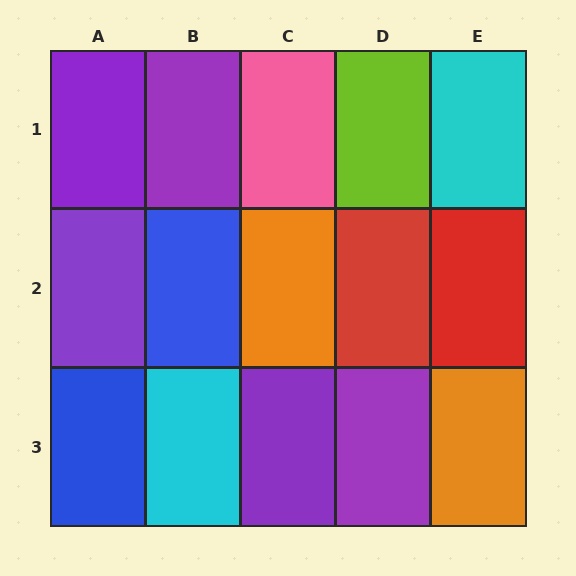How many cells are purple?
5 cells are purple.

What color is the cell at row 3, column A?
Blue.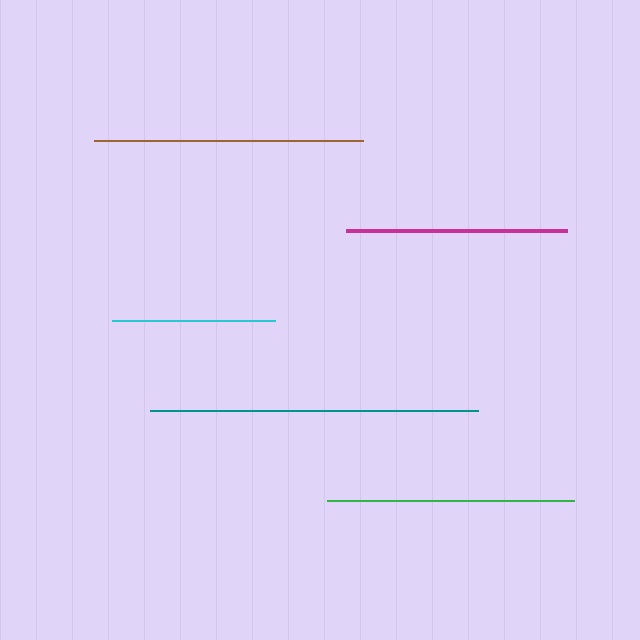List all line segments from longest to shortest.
From longest to shortest: teal, brown, green, magenta, cyan.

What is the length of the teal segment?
The teal segment is approximately 329 pixels long.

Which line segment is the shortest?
The cyan line is the shortest at approximately 163 pixels.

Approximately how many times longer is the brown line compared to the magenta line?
The brown line is approximately 1.2 times the length of the magenta line.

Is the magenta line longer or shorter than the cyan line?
The magenta line is longer than the cyan line.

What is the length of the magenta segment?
The magenta segment is approximately 221 pixels long.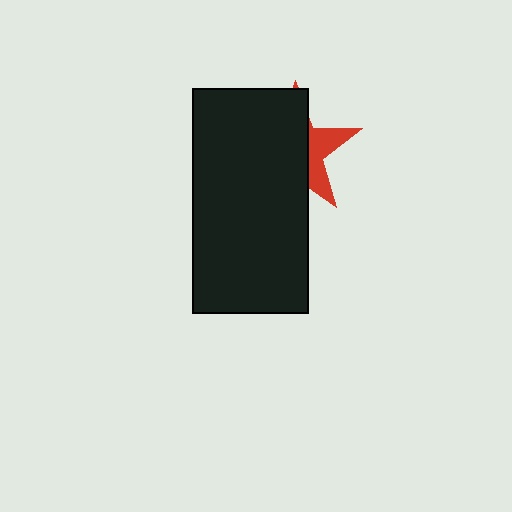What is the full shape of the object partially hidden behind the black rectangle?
The partially hidden object is a red star.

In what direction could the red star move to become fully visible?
The red star could move right. That would shift it out from behind the black rectangle entirely.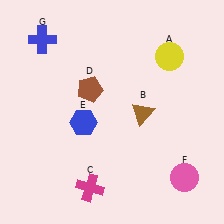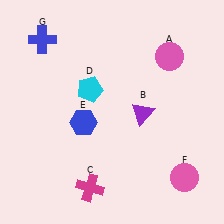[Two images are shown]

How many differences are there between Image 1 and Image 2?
There are 3 differences between the two images.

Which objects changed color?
A changed from yellow to pink. B changed from brown to purple. D changed from brown to cyan.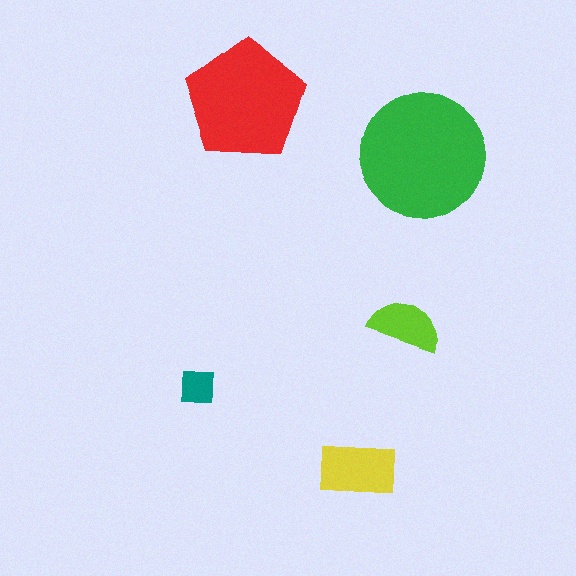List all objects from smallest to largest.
The teal square, the lime semicircle, the yellow rectangle, the red pentagon, the green circle.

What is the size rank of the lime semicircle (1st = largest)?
4th.